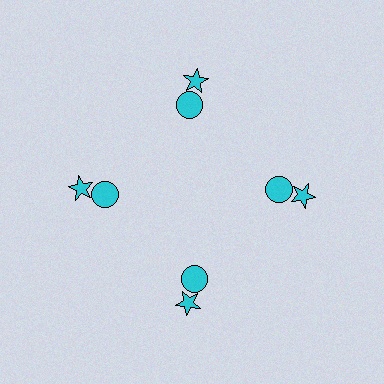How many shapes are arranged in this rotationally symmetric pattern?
There are 8 shapes, arranged in 4 groups of 2.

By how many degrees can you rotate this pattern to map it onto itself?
The pattern maps onto itself every 90 degrees of rotation.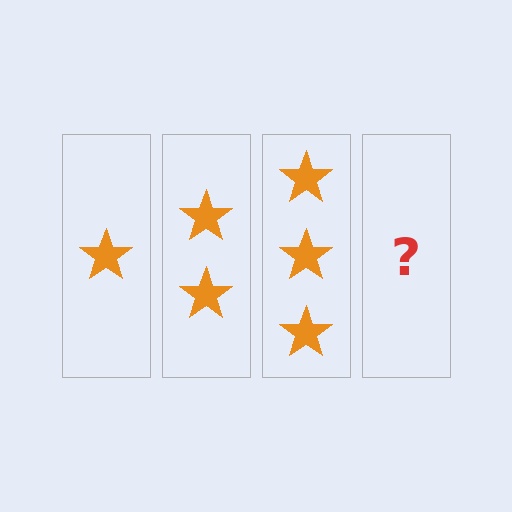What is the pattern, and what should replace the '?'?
The pattern is that each step adds one more star. The '?' should be 4 stars.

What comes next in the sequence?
The next element should be 4 stars.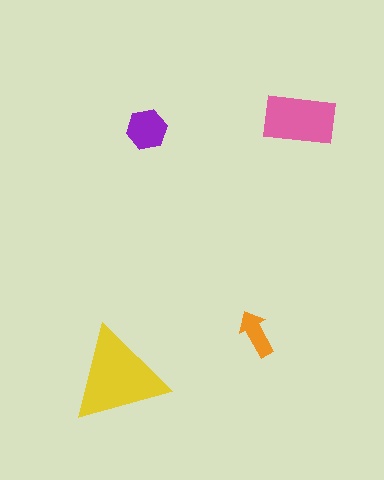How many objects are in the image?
There are 4 objects in the image.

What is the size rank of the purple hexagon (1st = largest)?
3rd.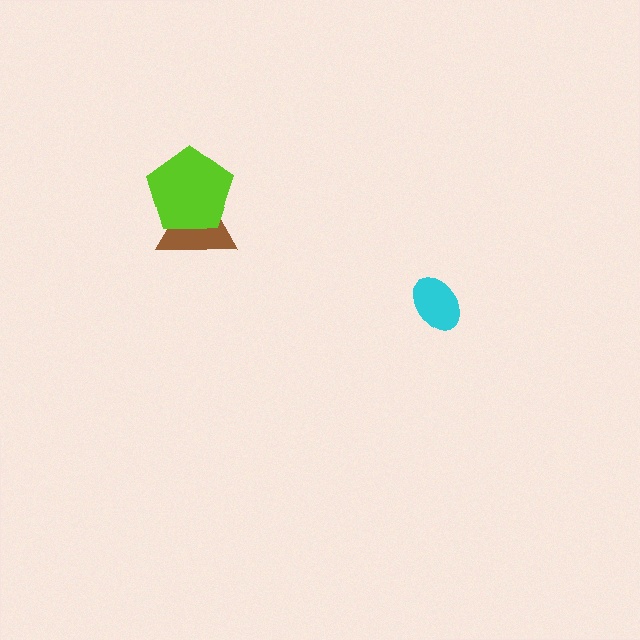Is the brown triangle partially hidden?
Yes, it is partially covered by another shape.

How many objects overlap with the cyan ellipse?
0 objects overlap with the cyan ellipse.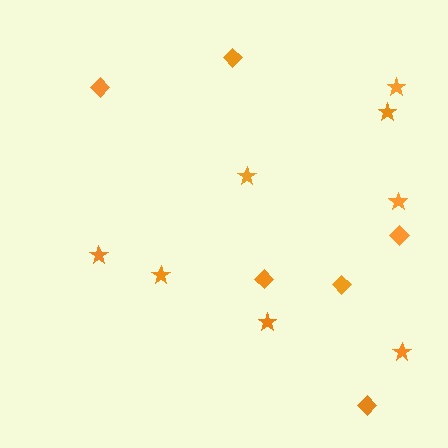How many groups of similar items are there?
There are 2 groups: one group of diamonds (6) and one group of stars (8).